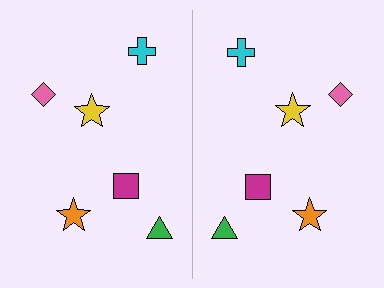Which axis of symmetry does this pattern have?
The pattern has a vertical axis of symmetry running through the center of the image.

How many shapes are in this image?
There are 12 shapes in this image.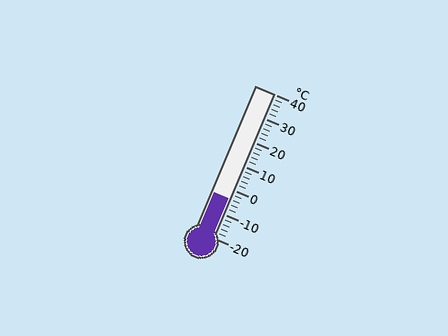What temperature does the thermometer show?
The thermometer shows approximately -4°C.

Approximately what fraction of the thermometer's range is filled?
The thermometer is filled to approximately 25% of its range.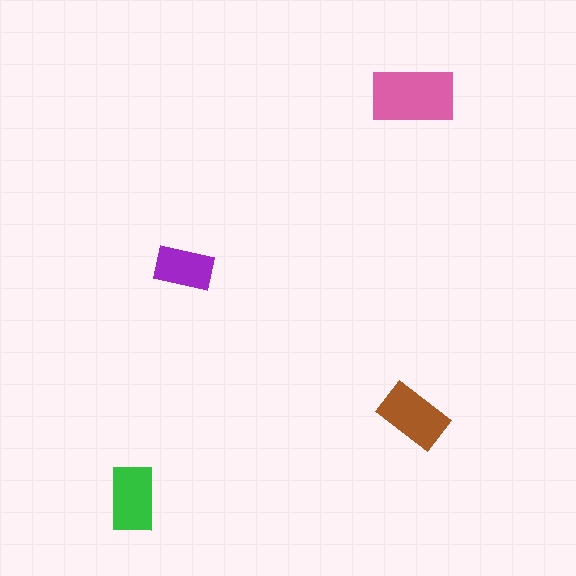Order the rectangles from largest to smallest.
the pink one, the brown one, the green one, the purple one.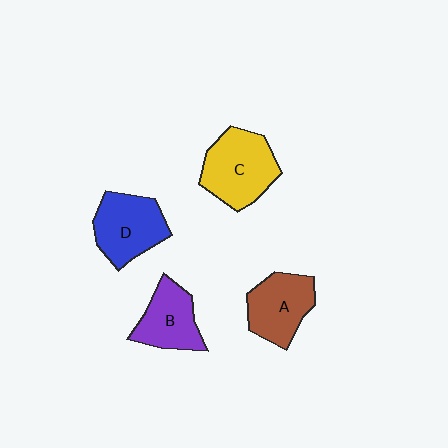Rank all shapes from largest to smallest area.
From largest to smallest: C (yellow), D (blue), A (brown), B (purple).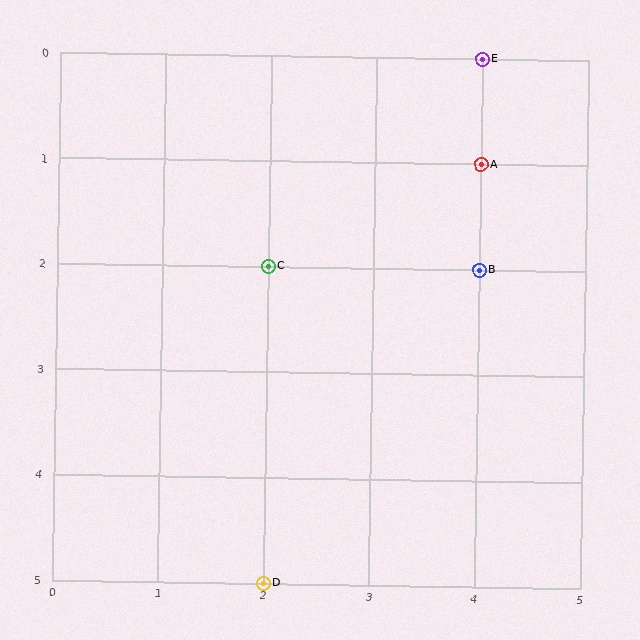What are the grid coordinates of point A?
Point A is at grid coordinates (4, 1).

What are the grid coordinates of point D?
Point D is at grid coordinates (2, 5).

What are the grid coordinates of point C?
Point C is at grid coordinates (2, 2).